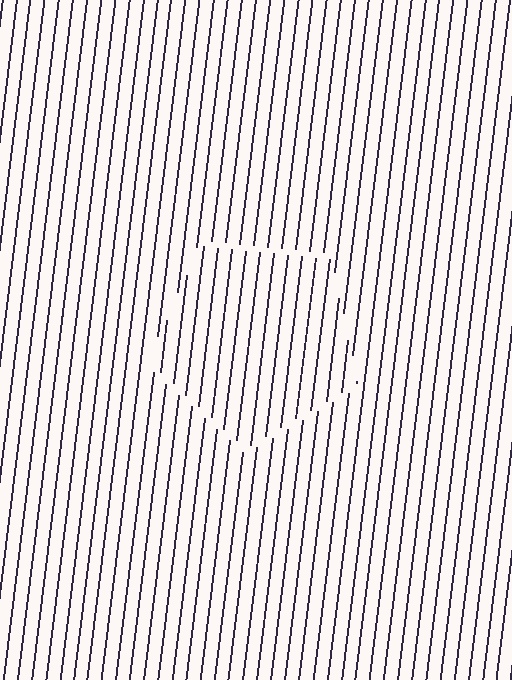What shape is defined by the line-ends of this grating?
An illusory pentagon. The interior of the shape contains the same grating, shifted by half a period — the contour is defined by the phase discontinuity where line-ends from the inner and outer gratings abut.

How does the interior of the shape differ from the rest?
The interior of the shape contains the same grating, shifted by half a period — the contour is defined by the phase discontinuity where line-ends from the inner and outer gratings abut.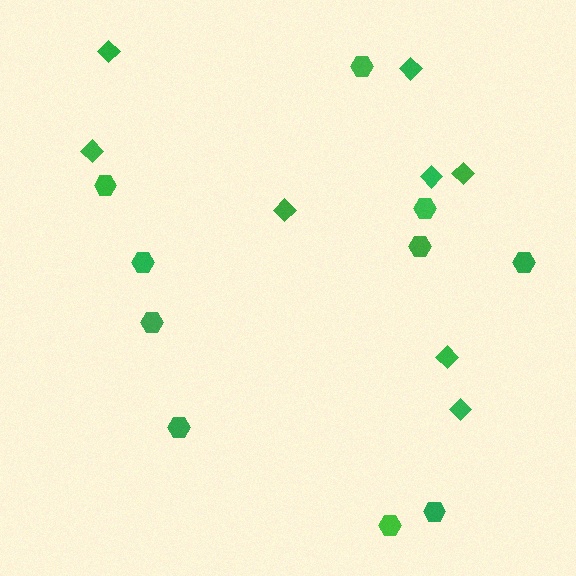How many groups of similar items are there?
There are 2 groups: one group of hexagons (10) and one group of diamonds (8).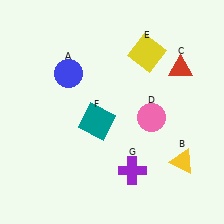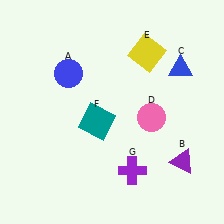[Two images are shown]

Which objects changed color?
B changed from yellow to purple. C changed from red to blue.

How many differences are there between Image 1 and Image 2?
There are 2 differences between the two images.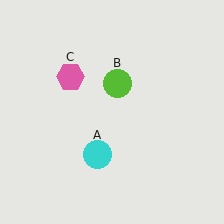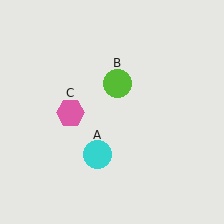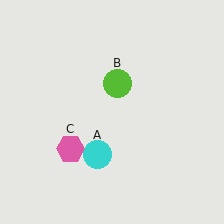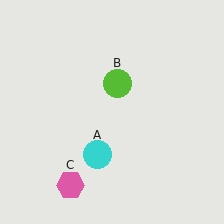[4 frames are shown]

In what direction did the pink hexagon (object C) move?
The pink hexagon (object C) moved down.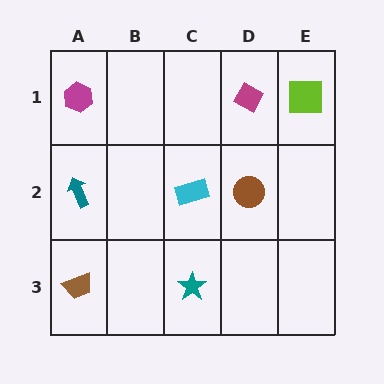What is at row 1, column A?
A magenta hexagon.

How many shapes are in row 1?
3 shapes.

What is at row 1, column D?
A magenta diamond.